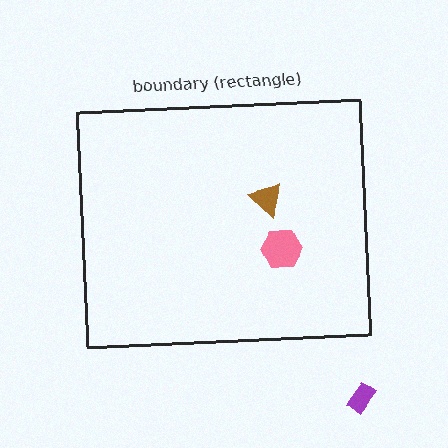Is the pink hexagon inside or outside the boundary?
Inside.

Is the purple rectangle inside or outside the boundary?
Outside.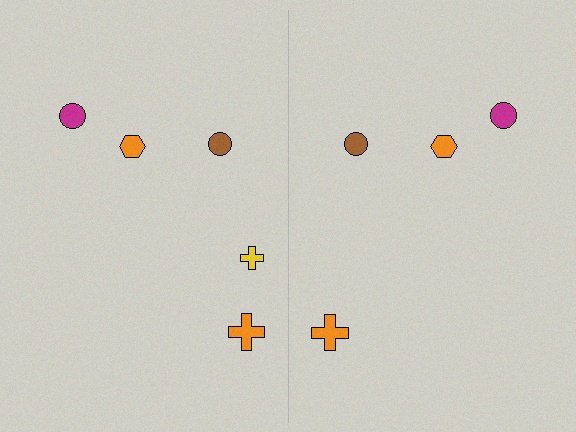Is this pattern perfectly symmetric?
No, the pattern is not perfectly symmetric. A yellow cross is missing from the right side.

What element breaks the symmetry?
A yellow cross is missing from the right side.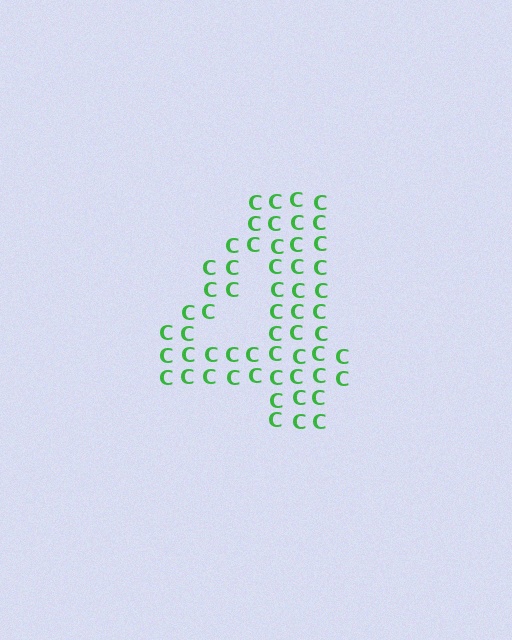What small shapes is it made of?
It is made of small letter C's.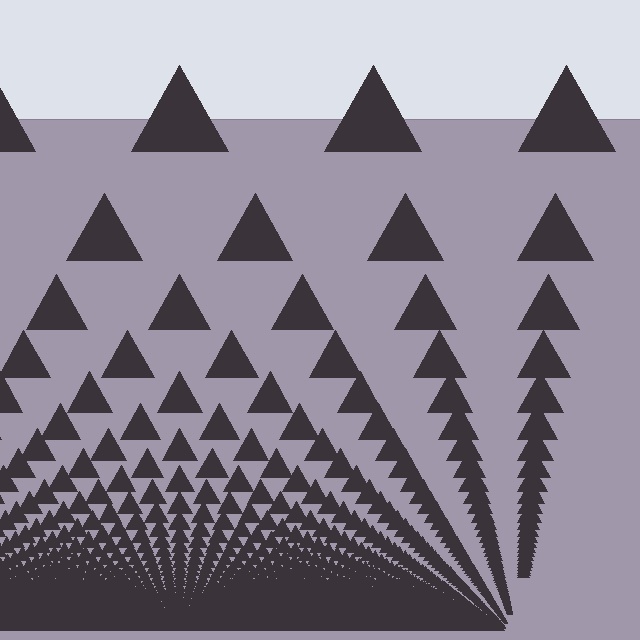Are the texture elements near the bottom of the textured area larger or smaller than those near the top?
Smaller. The gradient is inverted — elements near the bottom are smaller and denser.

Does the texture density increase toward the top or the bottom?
Density increases toward the bottom.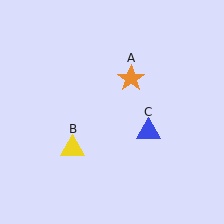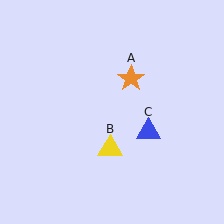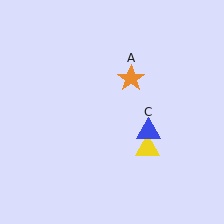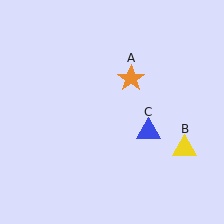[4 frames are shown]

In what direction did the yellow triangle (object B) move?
The yellow triangle (object B) moved right.